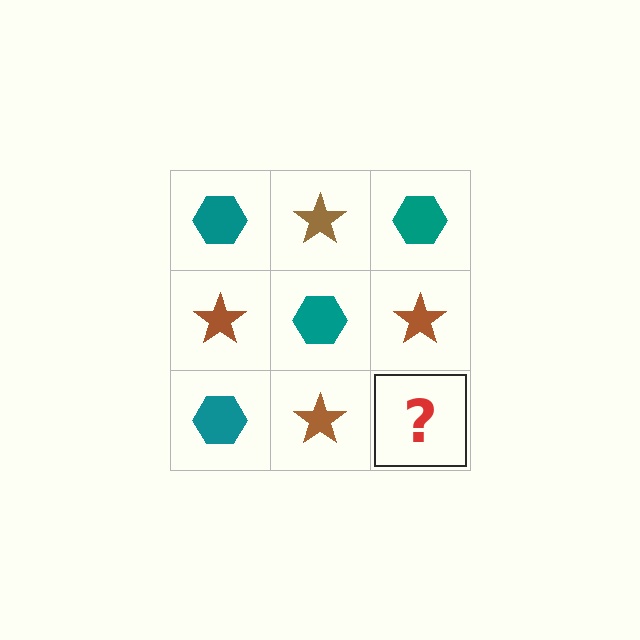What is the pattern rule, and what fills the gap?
The rule is that it alternates teal hexagon and brown star in a checkerboard pattern. The gap should be filled with a teal hexagon.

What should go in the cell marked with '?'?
The missing cell should contain a teal hexagon.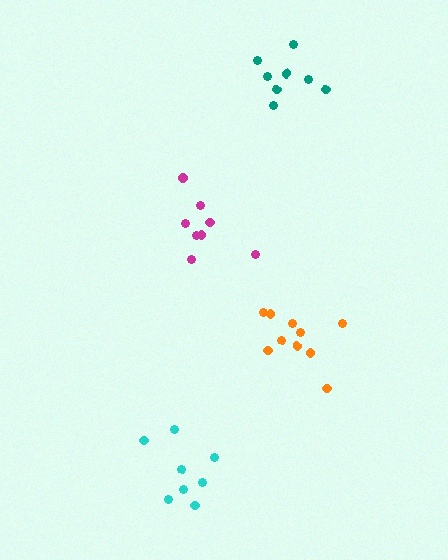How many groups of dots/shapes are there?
There are 4 groups.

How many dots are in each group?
Group 1: 8 dots, Group 2: 8 dots, Group 3: 8 dots, Group 4: 10 dots (34 total).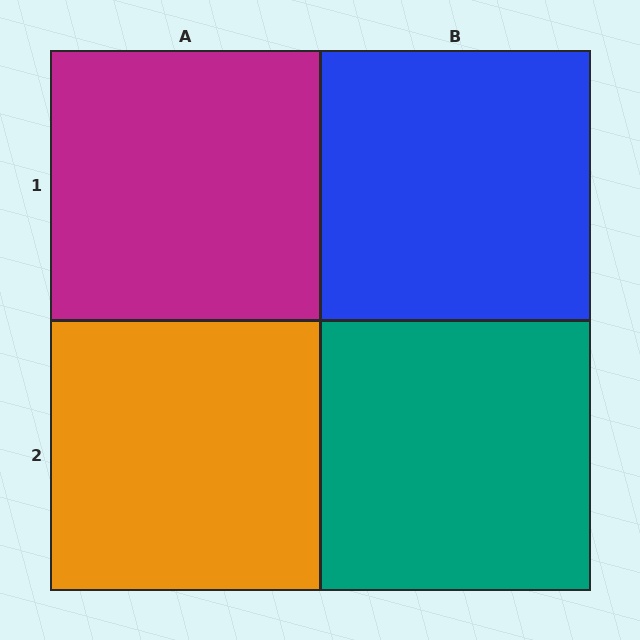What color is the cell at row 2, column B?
Teal.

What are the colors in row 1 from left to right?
Magenta, blue.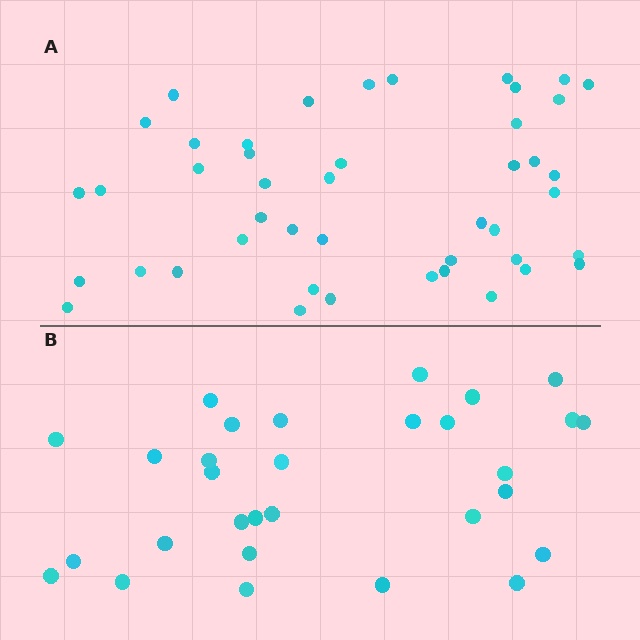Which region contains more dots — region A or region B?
Region A (the top region) has more dots.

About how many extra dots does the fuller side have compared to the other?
Region A has approximately 15 more dots than region B.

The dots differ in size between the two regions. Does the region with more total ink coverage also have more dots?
No. Region B has more total ink coverage because its dots are larger, but region A actually contains more individual dots. Total area can be misleading — the number of items is what matters here.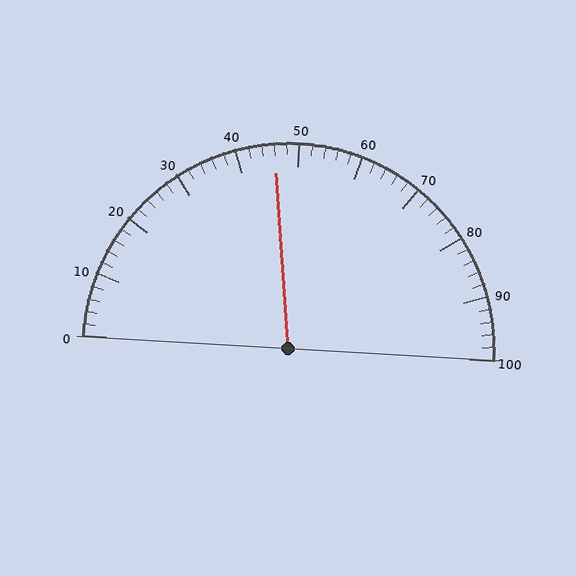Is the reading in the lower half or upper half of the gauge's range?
The reading is in the lower half of the range (0 to 100).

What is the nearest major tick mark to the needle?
The nearest major tick mark is 50.